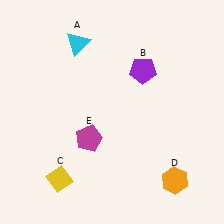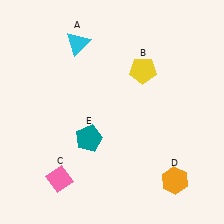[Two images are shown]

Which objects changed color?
B changed from purple to yellow. C changed from yellow to pink. E changed from magenta to teal.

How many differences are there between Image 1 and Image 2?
There are 3 differences between the two images.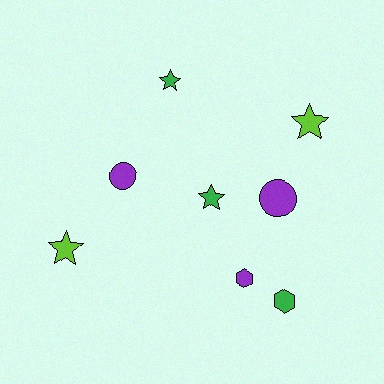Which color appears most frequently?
Purple, with 3 objects.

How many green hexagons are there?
There is 1 green hexagon.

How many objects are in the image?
There are 8 objects.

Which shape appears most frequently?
Star, with 4 objects.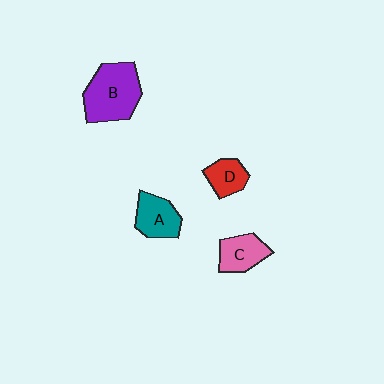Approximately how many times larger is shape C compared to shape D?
Approximately 1.2 times.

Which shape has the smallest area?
Shape D (red).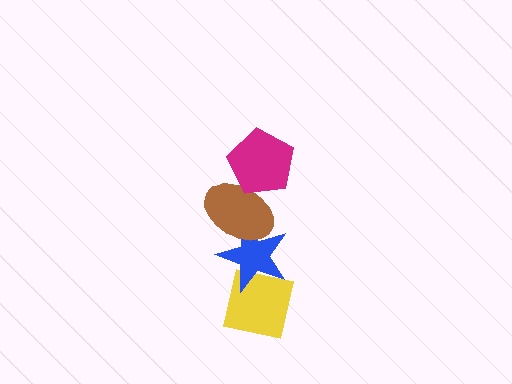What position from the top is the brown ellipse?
The brown ellipse is 2nd from the top.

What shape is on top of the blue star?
The brown ellipse is on top of the blue star.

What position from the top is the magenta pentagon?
The magenta pentagon is 1st from the top.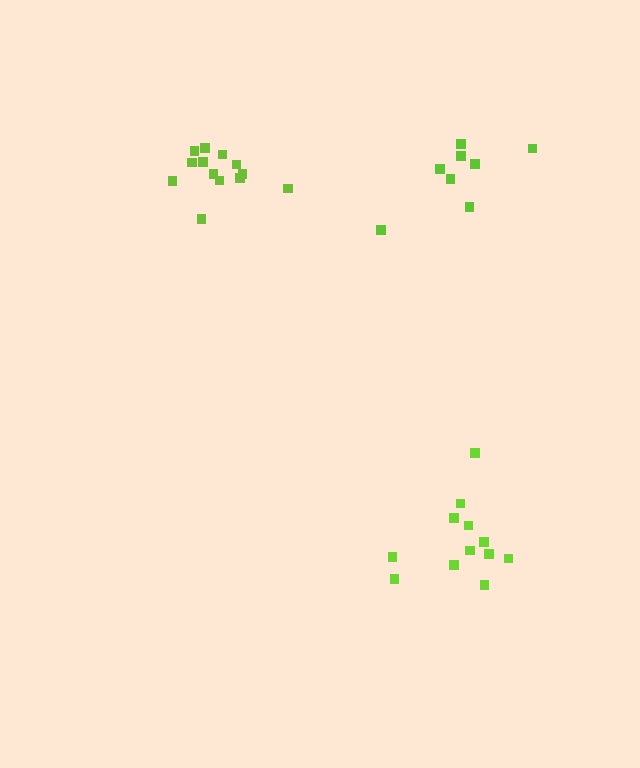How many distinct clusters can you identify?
There are 3 distinct clusters.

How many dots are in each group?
Group 1: 8 dots, Group 2: 12 dots, Group 3: 13 dots (33 total).